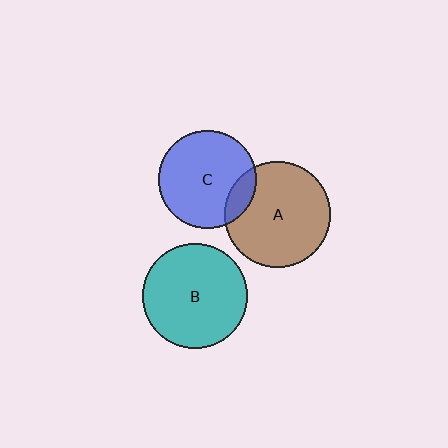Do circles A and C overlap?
Yes.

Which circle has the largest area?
Circle A (brown).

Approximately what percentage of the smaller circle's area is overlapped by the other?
Approximately 15%.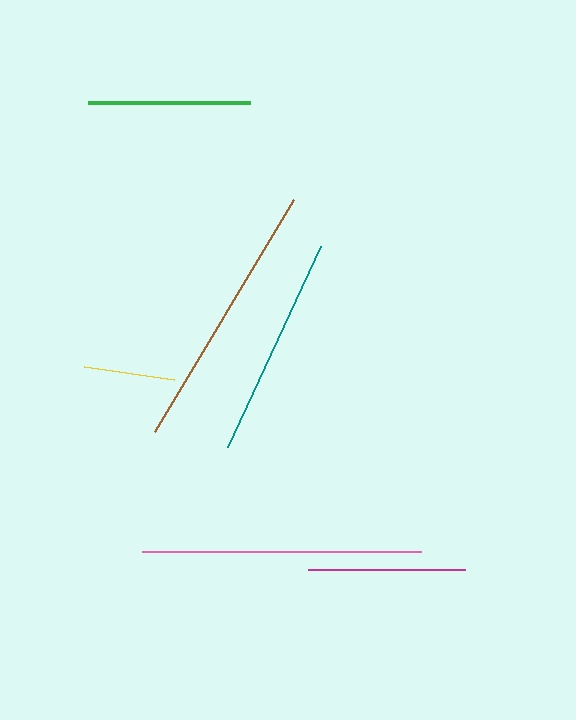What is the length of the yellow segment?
The yellow segment is approximately 91 pixels long.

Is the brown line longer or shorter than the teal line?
The brown line is longer than the teal line.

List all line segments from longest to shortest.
From longest to shortest: pink, brown, teal, green, magenta, yellow.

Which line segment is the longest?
The pink line is the longest at approximately 279 pixels.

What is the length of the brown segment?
The brown segment is approximately 271 pixels long.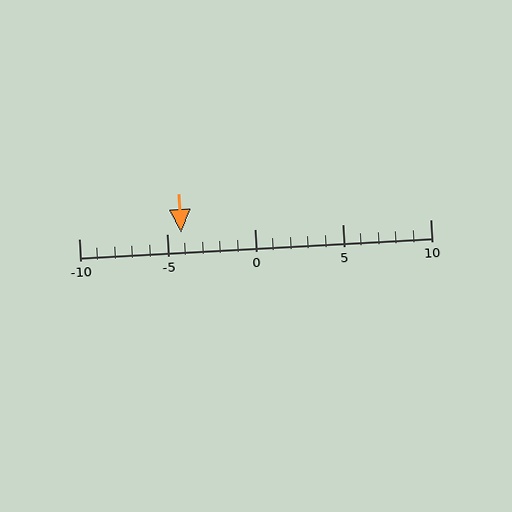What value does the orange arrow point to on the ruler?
The orange arrow points to approximately -4.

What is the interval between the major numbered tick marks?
The major tick marks are spaced 5 units apart.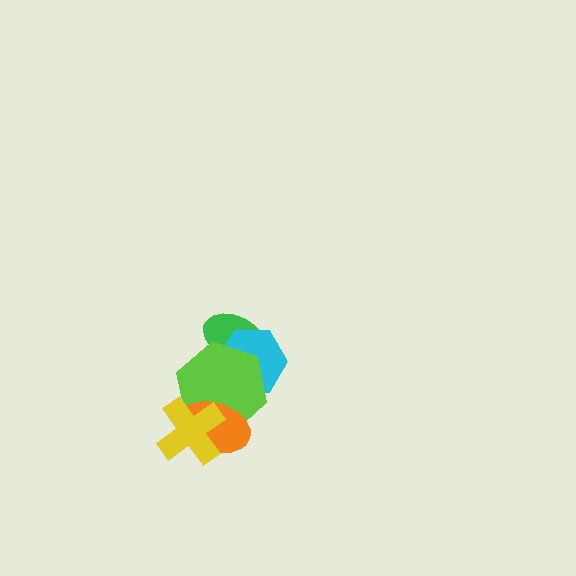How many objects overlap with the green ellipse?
2 objects overlap with the green ellipse.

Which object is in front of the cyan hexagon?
The lime hexagon is in front of the cyan hexagon.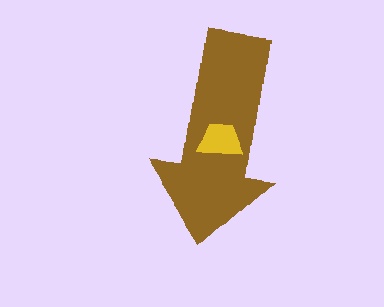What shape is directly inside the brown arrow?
The yellow trapezoid.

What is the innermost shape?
The yellow trapezoid.